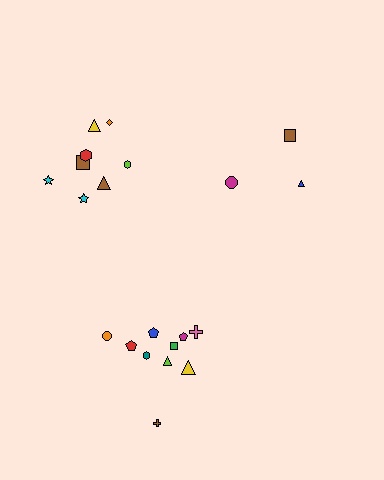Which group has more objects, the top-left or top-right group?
The top-left group.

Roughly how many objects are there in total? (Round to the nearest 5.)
Roughly 20 objects in total.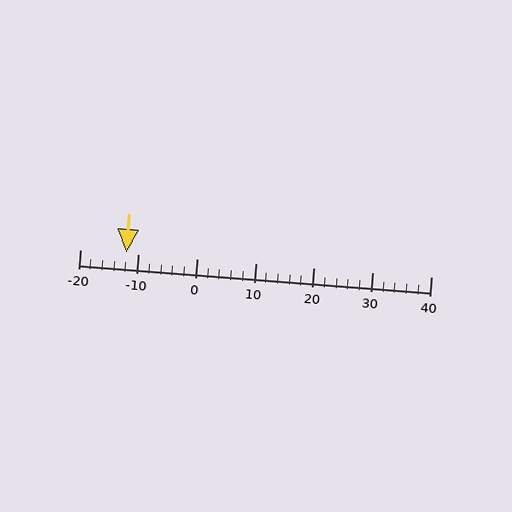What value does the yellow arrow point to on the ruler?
The yellow arrow points to approximately -12.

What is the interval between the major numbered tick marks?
The major tick marks are spaced 10 units apart.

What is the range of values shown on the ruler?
The ruler shows values from -20 to 40.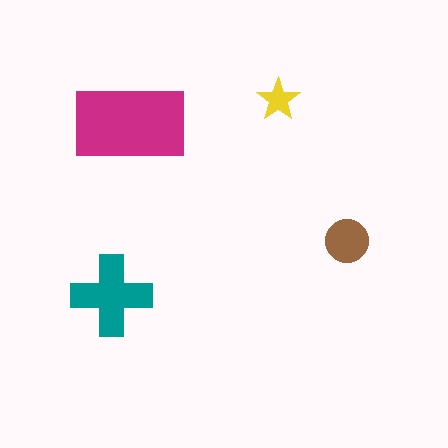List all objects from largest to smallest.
The magenta rectangle, the teal cross, the brown circle, the yellow star.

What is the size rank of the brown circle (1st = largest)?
3rd.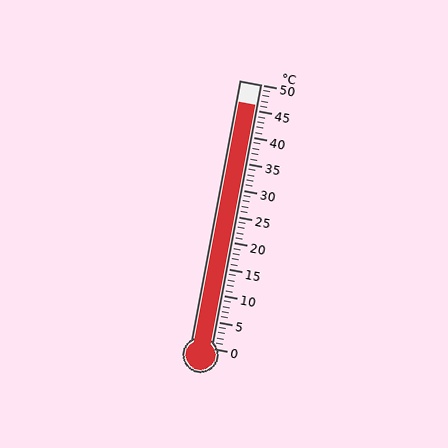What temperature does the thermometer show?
The thermometer shows approximately 46°C.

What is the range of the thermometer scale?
The thermometer scale ranges from 0°C to 50°C.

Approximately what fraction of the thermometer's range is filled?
The thermometer is filled to approximately 90% of its range.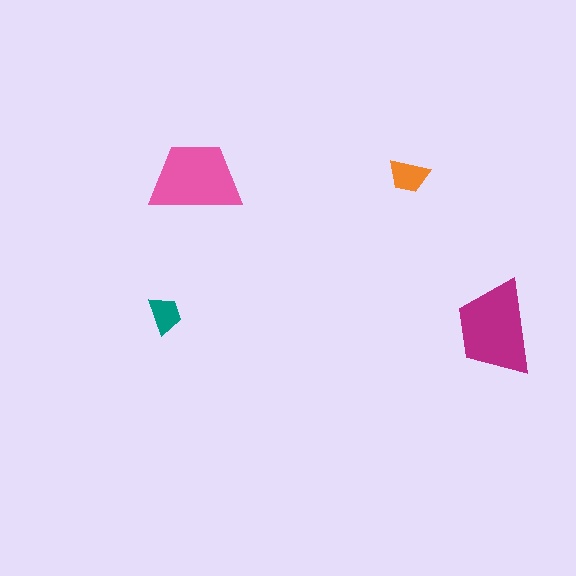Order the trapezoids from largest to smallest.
the magenta one, the pink one, the orange one, the teal one.